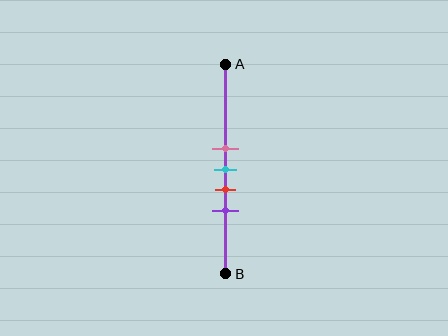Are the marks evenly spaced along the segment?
Yes, the marks are approximately evenly spaced.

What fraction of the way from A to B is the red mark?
The red mark is approximately 60% (0.6) of the way from A to B.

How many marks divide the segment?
There are 4 marks dividing the segment.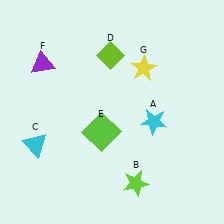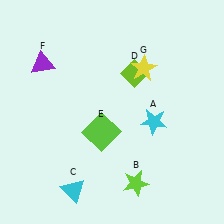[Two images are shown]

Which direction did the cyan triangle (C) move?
The cyan triangle (C) moved down.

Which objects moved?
The objects that moved are: the cyan triangle (C), the lime diamond (D).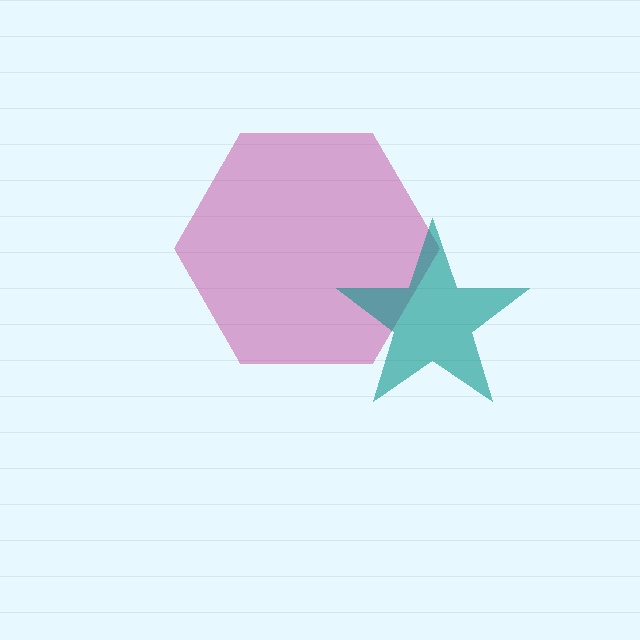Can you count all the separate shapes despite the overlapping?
Yes, there are 2 separate shapes.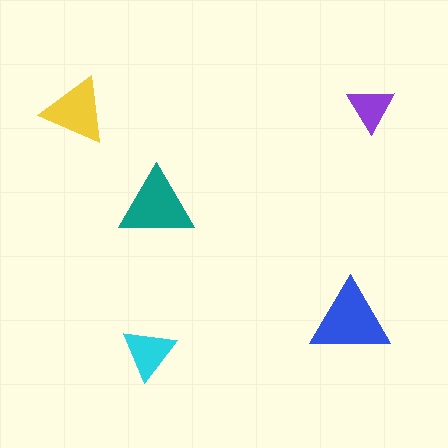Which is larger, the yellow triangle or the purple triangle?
The yellow one.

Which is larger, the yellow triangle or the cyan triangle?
The yellow one.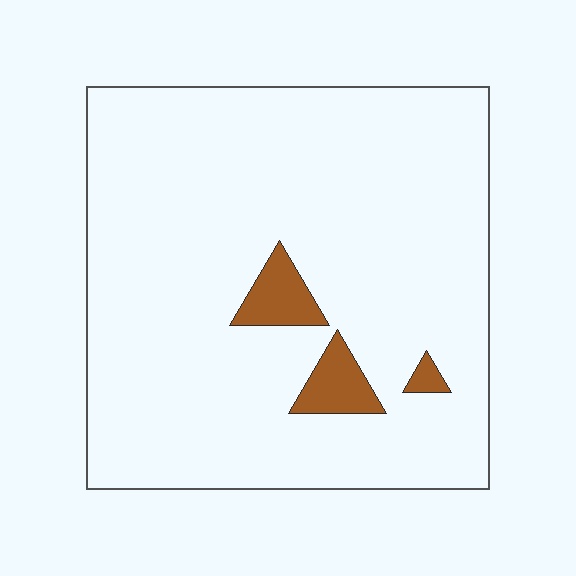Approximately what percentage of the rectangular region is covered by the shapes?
Approximately 5%.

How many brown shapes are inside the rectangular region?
3.